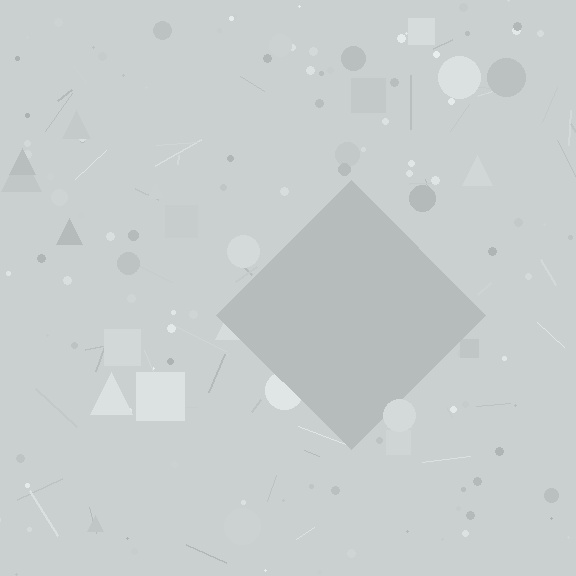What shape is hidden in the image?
A diamond is hidden in the image.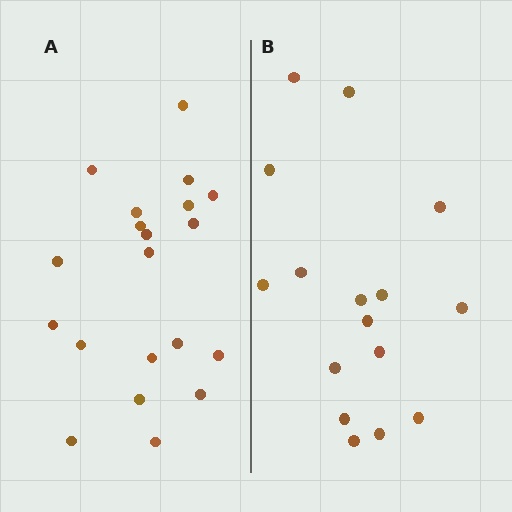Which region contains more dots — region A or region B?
Region A (the left region) has more dots.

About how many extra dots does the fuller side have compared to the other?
Region A has about 4 more dots than region B.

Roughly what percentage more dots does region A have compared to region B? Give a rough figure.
About 25% more.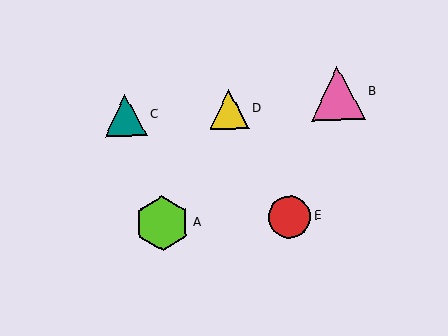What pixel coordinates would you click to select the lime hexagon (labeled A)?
Click at (162, 224) to select the lime hexagon A.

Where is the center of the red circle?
The center of the red circle is at (290, 217).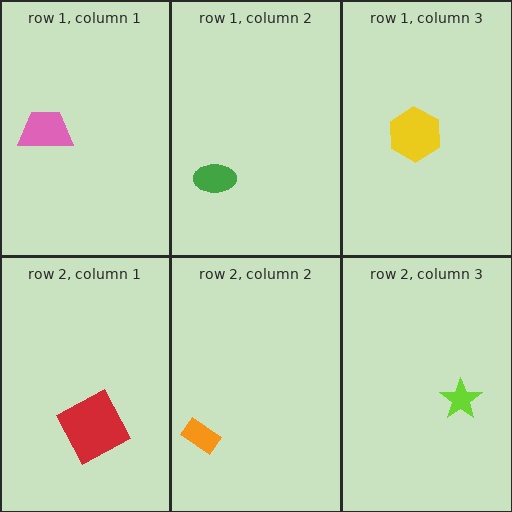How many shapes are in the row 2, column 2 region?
1.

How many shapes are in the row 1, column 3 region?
1.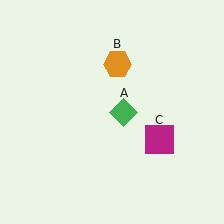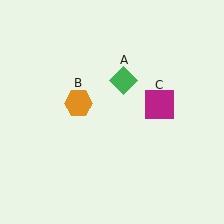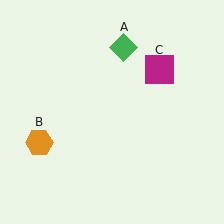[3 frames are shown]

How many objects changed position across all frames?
3 objects changed position: green diamond (object A), orange hexagon (object B), magenta square (object C).